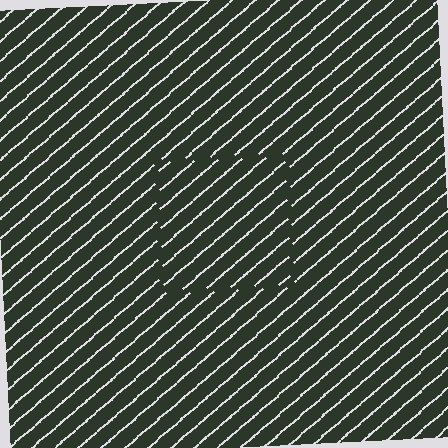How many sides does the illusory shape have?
4 sides — the line-ends trace a square.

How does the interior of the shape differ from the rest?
The interior of the shape contains the same grating, shifted by half a period — the contour is defined by the phase discontinuity where line-ends from the inner and outer gratings abut.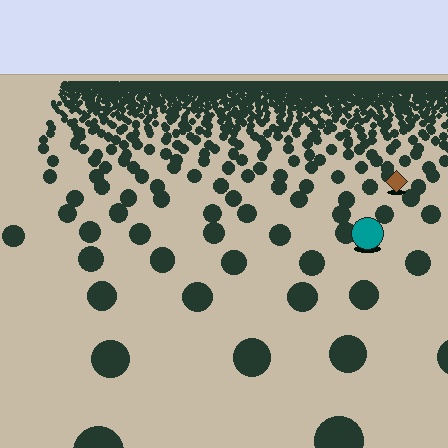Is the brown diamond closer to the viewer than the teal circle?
No. The teal circle is closer — you can tell from the texture gradient: the ground texture is coarser near it.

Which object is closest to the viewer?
The teal circle is closest. The texture marks near it are larger and more spread out.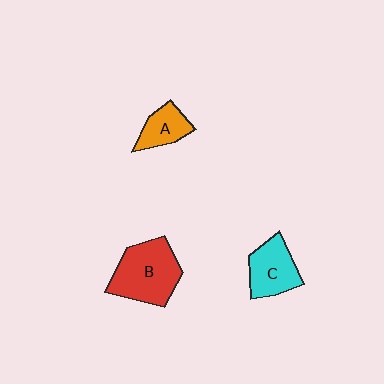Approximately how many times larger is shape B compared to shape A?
Approximately 2.1 times.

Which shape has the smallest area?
Shape A (orange).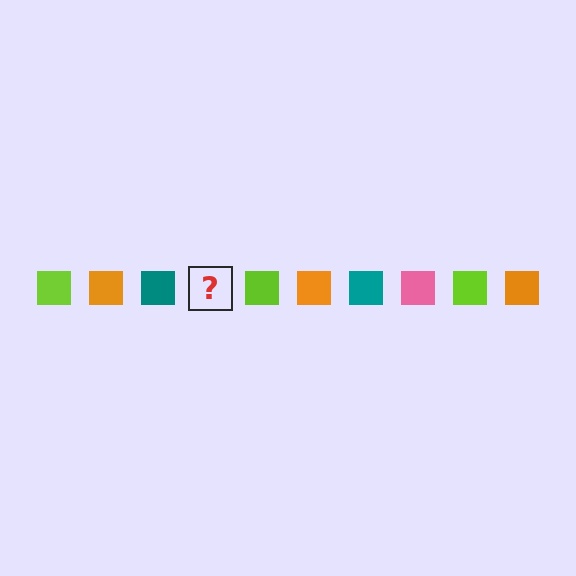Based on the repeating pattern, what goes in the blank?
The blank should be a pink square.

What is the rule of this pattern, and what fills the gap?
The rule is that the pattern cycles through lime, orange, teal, pink squares. The gap should be filled with a pink square.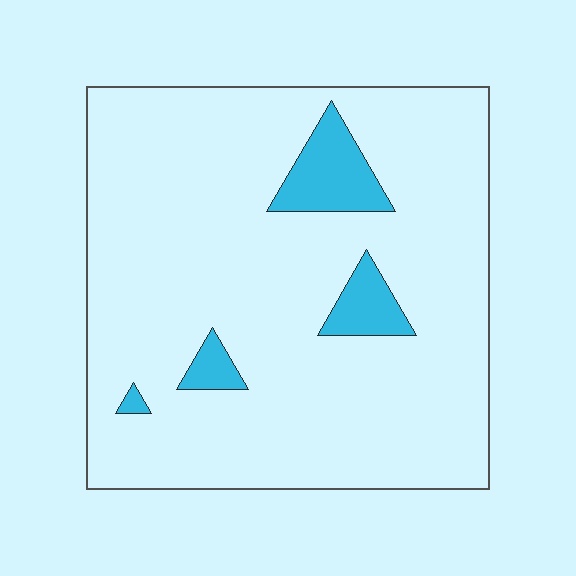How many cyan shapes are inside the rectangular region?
4.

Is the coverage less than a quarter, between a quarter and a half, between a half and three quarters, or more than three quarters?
Less than a quarter.